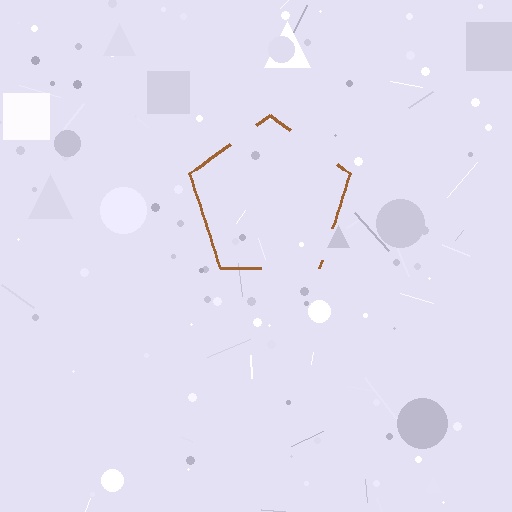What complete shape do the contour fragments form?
The contour fragments form a pentagon.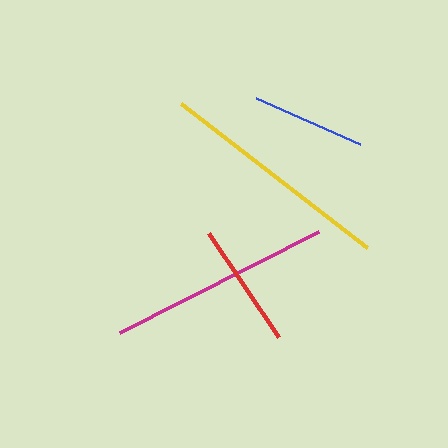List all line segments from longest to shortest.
From longest to shortest: yellow, magenta, red, blue.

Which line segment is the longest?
The yellow line is the longest at approximately 235 pixels.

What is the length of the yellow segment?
The yellow segment is approximately 235 pixels long.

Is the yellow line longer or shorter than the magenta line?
The yellow line is longer than the magenta line.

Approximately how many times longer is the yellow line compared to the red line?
The yellow line is approximately 1.9 times the length of the red line.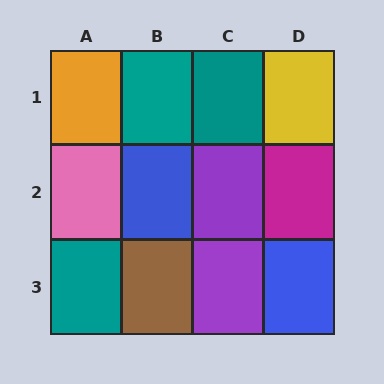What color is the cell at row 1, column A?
Orange.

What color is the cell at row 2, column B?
Blue.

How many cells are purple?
2 cells are purple.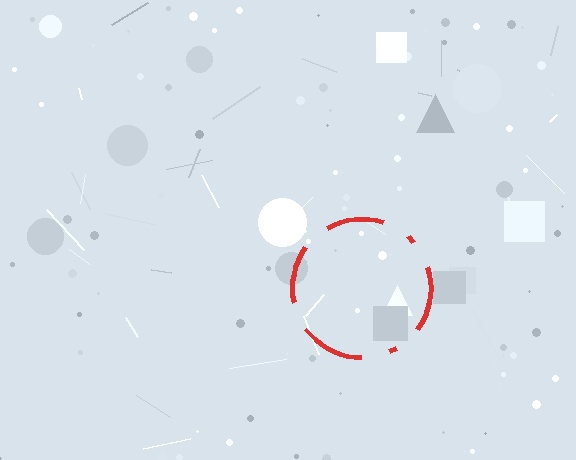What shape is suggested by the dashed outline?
The dashed outline suggests a circle.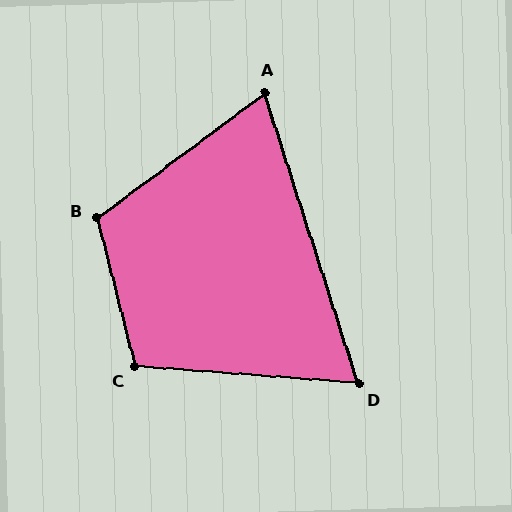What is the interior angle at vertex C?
Approximately 109 degrees (obtuse).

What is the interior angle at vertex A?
Approximately 71 degrees (acute).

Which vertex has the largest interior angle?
B, at approximately 112 degrees.